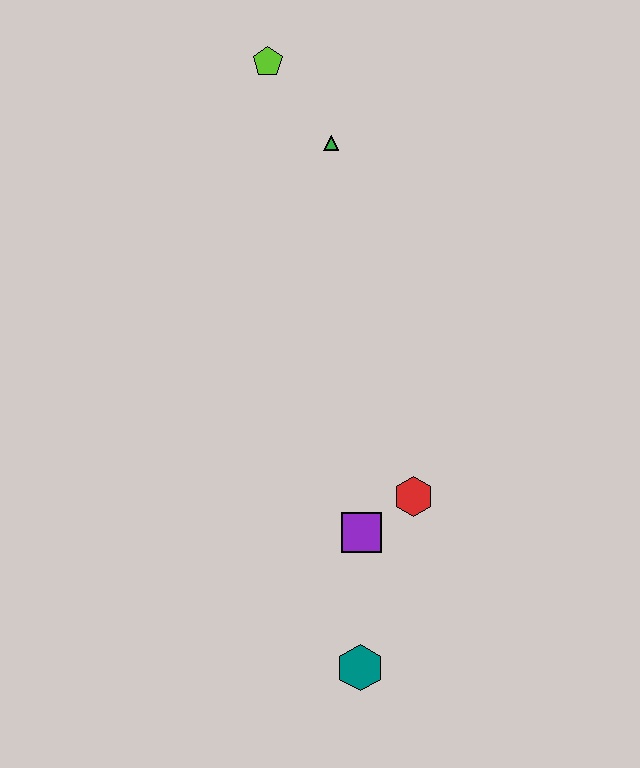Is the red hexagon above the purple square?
Yes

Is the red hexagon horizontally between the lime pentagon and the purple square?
No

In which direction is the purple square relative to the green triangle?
The purple square is below the green triangle.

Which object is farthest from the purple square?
The lime pentagon is farthest from the purple square.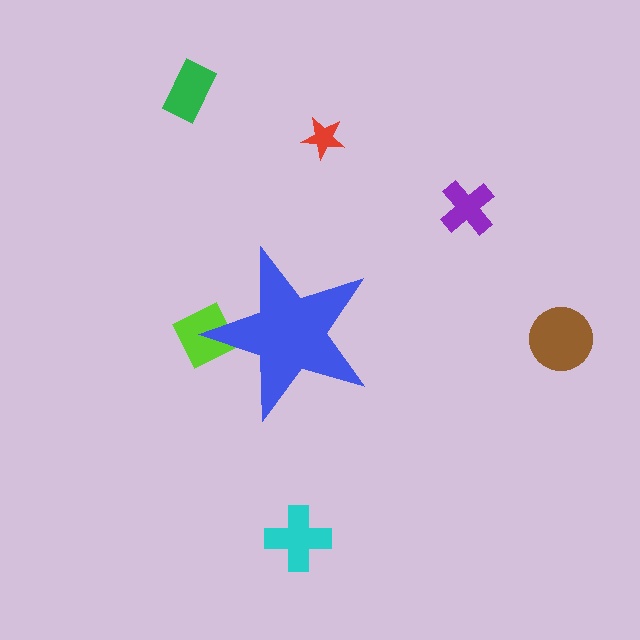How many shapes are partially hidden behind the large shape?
1 shape is partially hidden.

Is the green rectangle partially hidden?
No, the green rectangle is fully visible.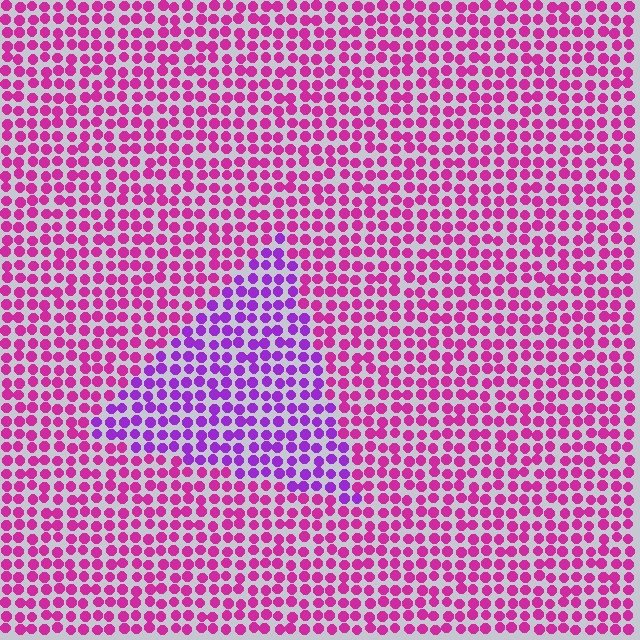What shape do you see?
I see a triangle.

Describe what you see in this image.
The image is filled with small magenta elements in a uniform arrangement. A triangle-shaped region is visible where the elements are tinted to a slightly different hue, forming a subtle color boundary.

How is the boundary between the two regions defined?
The boundary is defined purely by a slight shift in hue (about 37 degrees). Spacing, size, and orientation are identical on both sides.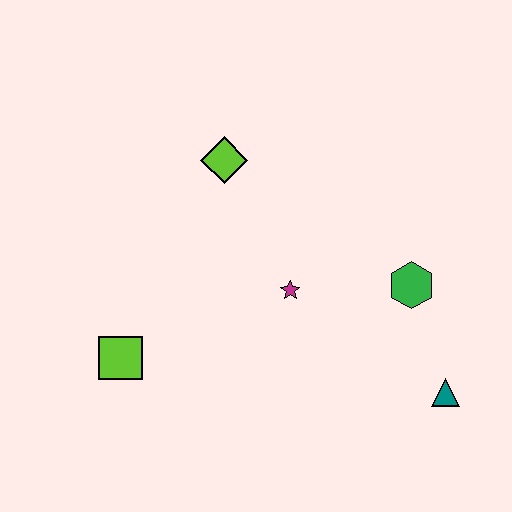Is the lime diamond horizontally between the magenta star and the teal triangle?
No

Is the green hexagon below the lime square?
No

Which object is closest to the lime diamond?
The magenta star is closest to the lime diamond.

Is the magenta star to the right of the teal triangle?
No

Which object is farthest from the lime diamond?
The teal triangle is farthest from the lime diamond.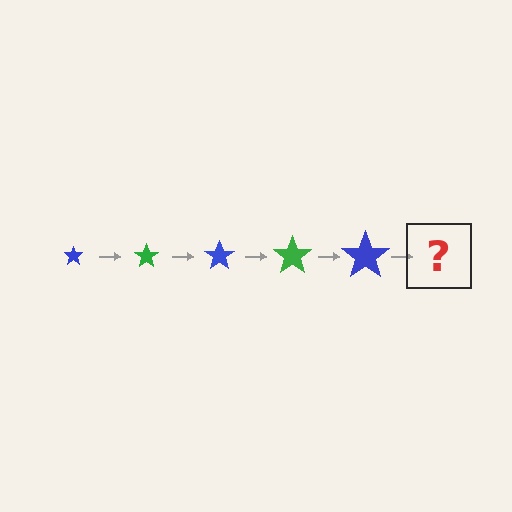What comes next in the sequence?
The next element should be a green star, larger than the previous one.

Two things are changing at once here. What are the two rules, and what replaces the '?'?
The two rules are that the star grows larger each step and the color cycles through blue and green. The '?' should be a green star, larger than the previous one.